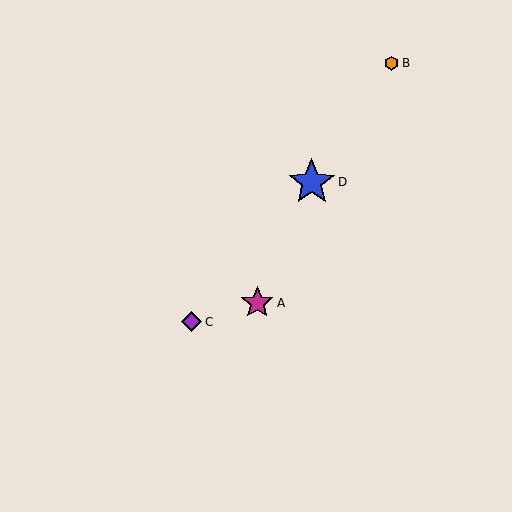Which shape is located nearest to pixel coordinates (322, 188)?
The blue star (labeled D) at (312, 182) is nearest to that location.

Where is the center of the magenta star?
The center of the magenta star is at (257, 303).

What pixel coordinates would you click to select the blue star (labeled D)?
Click at (312, 182) to select the blue star D.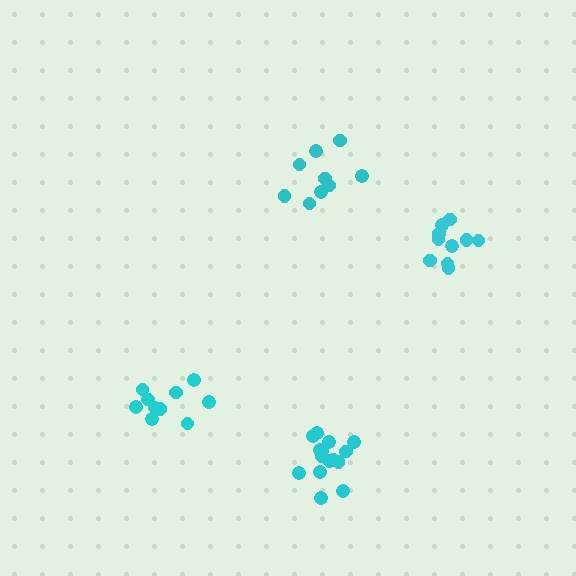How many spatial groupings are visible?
There are 4 spatial groupings.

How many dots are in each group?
Group 1: 15 dots, Group 2: 10 dots, Group 3: 9 dots, Group 4: 10 dots (44 total).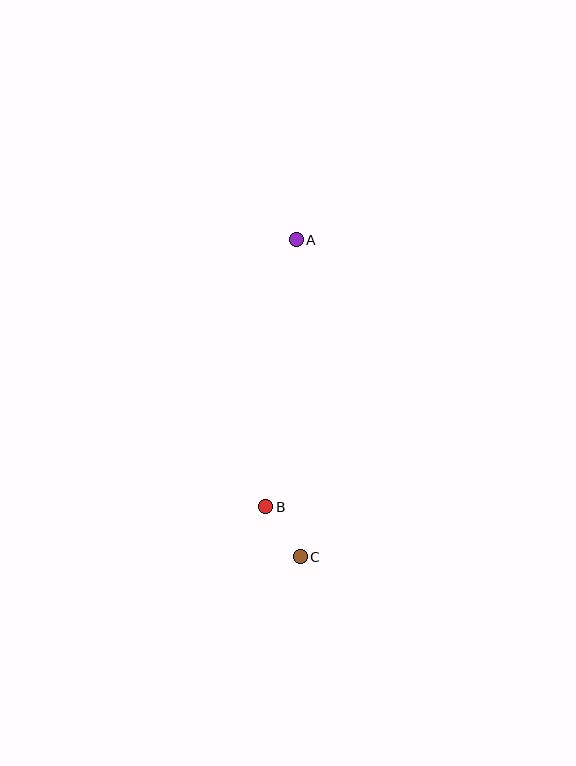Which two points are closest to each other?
Points B and C are closest to each other.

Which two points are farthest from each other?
Points A and C are farthest from each other.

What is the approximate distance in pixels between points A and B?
The distance between A and B is approximately 269 pixels.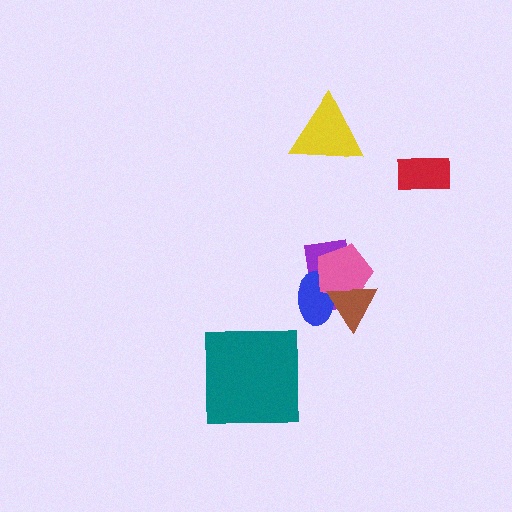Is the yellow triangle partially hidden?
No, no other shape covers it.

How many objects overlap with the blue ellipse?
3 objects overlap with the blue ellipse.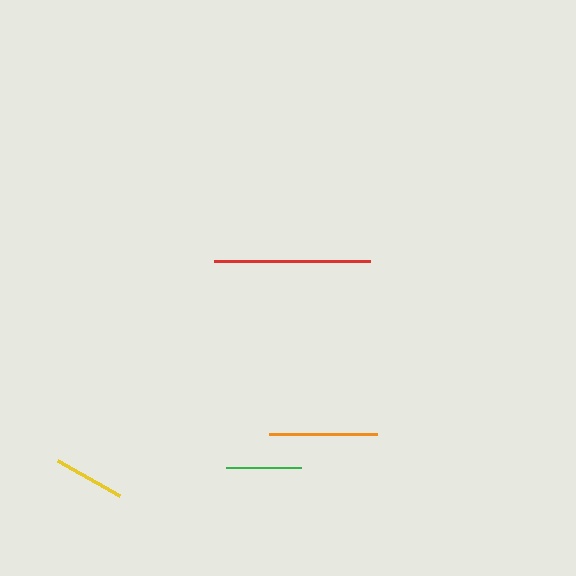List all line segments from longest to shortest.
From longest to shortest: red, orange, green, yellow.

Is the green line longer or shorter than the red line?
The red line is longer than the green line.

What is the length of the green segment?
The green segment is approximately 74 pixels long.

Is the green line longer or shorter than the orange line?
The orange line is longer than the green line.